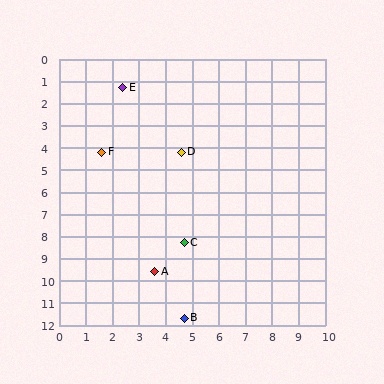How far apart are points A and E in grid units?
Points A and E are about 8.4 grid units apart.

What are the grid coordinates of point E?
Point E is at approximately (2.4, 1.3).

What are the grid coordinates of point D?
Point D is at approximately (4.6, 4.2).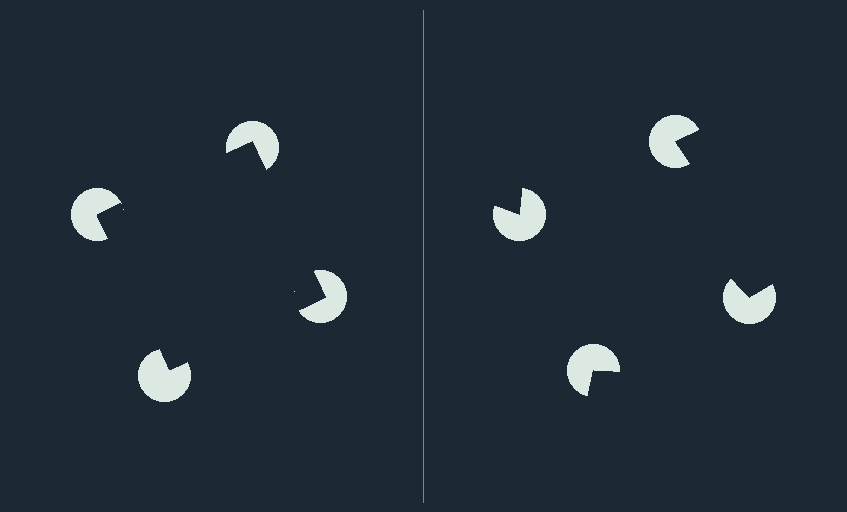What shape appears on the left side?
An illusory square.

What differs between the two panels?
The pac-man discs are positioned identically on both sides; only the wedge orientations differ. On the left they align to a square; on the right they are misaligned.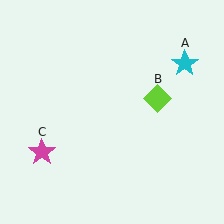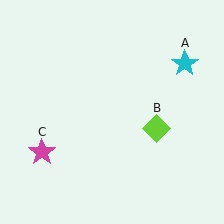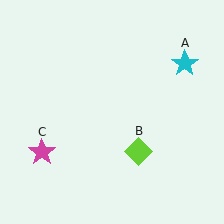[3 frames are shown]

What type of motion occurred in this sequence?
The lime diamond (object B) rotated clockwise around the center of the scene.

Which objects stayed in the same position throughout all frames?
Cyan star (object A) and magenta star (object C) remained stationary.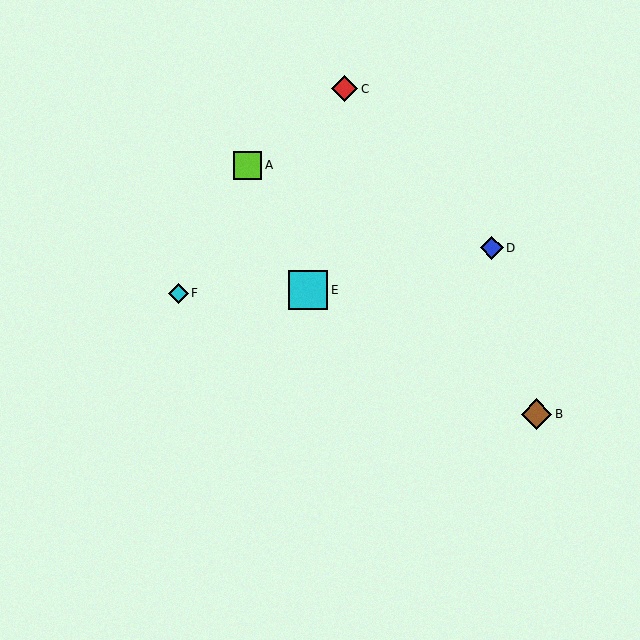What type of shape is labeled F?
Shape F is a cyan diamond.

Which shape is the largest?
The cyan square (labeled E) is the largest.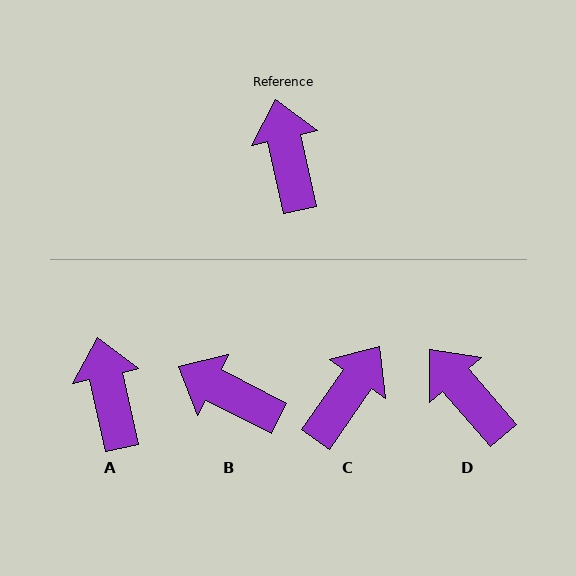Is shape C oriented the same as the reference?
No, it is off by about 47 degrees.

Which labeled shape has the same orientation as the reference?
A.